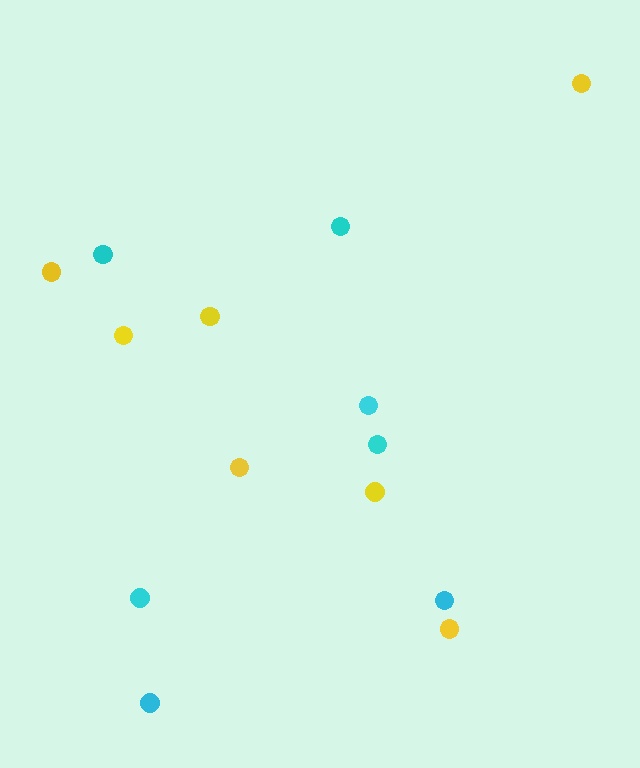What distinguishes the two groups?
There are 2 groups: one group of cyan circles (7) and one group of yellow circles (7).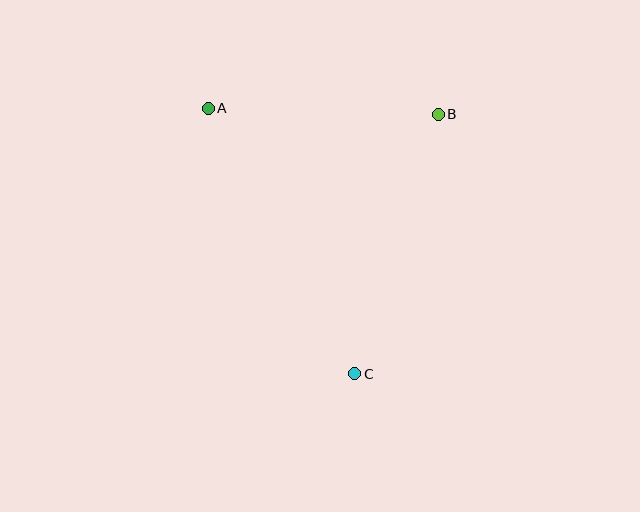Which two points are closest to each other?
Points A and B are closest to each other.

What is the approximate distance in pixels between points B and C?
The distance between B and C is approximately 273 pixels.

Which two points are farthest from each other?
Points A and C are farthest from each other.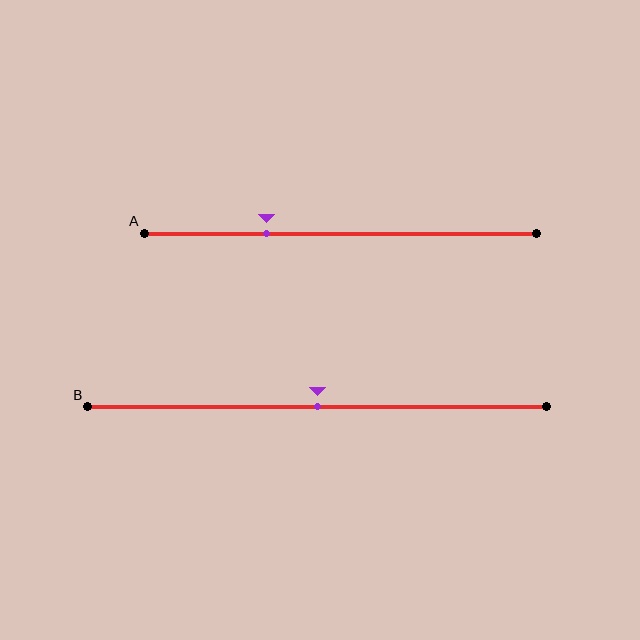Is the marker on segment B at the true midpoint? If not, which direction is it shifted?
Yes, the marker on segment B is at the true midpoint.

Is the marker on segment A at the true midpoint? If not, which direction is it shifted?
No, the marker on segment A is shifted to the left by about 19% of the segment length.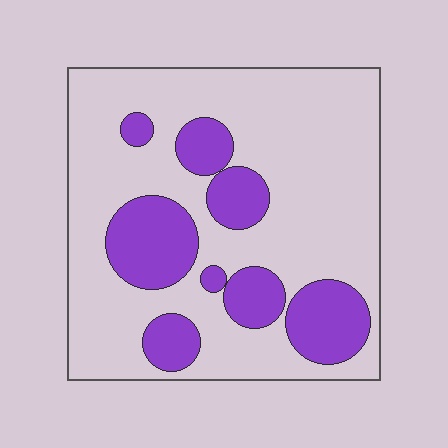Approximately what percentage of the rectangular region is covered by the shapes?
Approximately 25%.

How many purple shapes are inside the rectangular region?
8.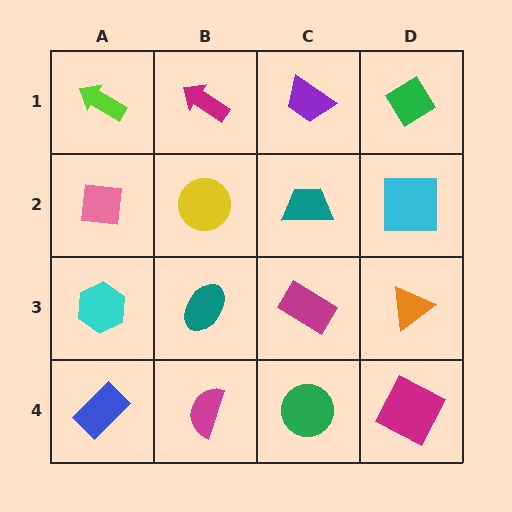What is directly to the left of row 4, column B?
A blue rectangle.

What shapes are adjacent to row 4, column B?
A teal ellipse (row 3, column B), a blue rectangle (row 4, column A), a green circle (row 4, column C).